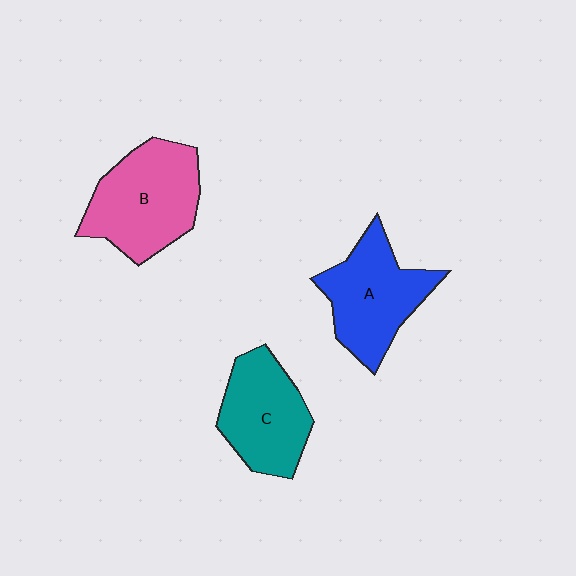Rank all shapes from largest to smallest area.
From largest to smallest: B (pink), A (blue), C (teal).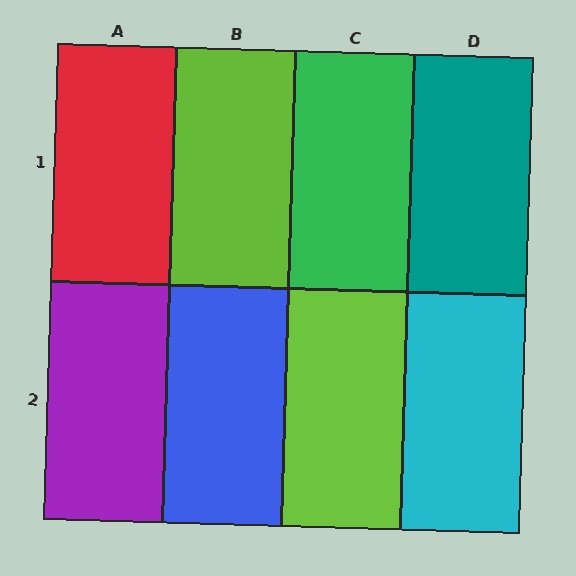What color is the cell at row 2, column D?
Cyan.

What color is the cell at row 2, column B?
Blue.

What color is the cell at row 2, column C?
Lime.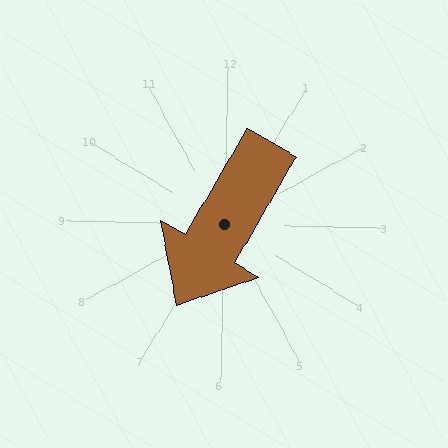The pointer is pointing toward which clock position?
Roughly 7 o'clock.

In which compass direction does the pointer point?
Southwest.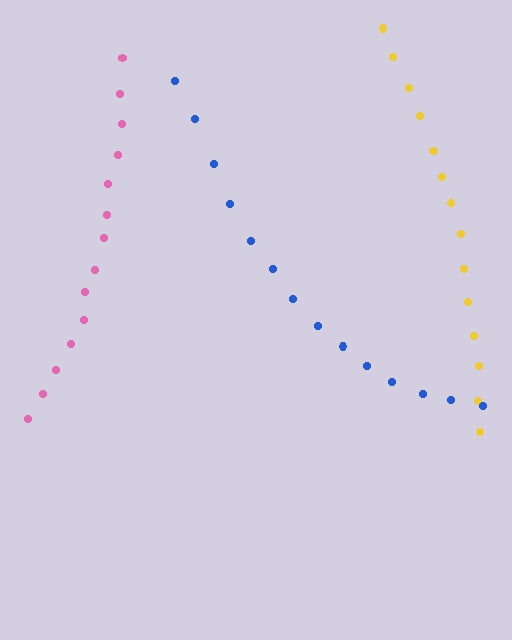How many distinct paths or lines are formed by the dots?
There are 3 distinct paths.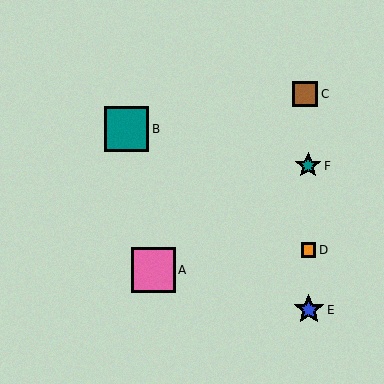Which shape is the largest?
The teal square (labeled B) is the largest.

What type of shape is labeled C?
Shape C is a brown square.